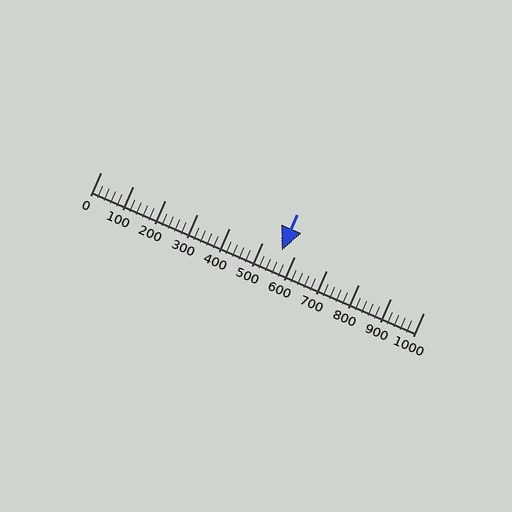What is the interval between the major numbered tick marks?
The major tick marks are spaced 100 units apart.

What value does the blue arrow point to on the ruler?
The blue arrow points to approximately 560.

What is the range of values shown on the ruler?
The ruler shows values from 0 to 1000.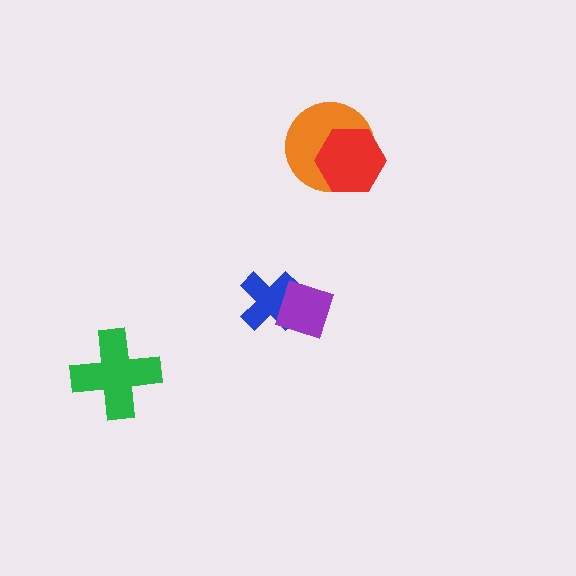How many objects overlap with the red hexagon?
1 object overlaps with the red hexagon.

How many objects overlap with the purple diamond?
1 object overlaps with the purple diamond.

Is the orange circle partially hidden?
Yes, it is partially covered by another shape.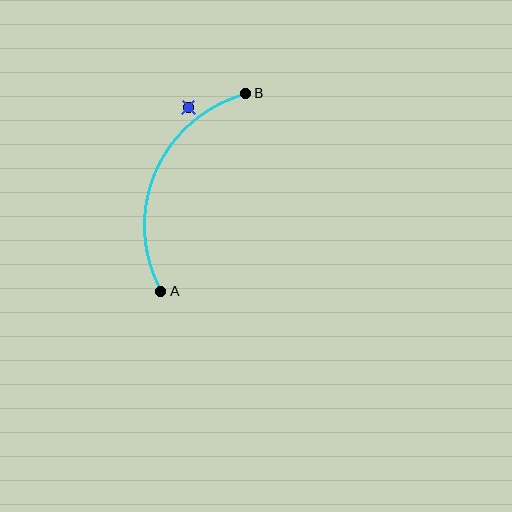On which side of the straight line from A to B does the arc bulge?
The arc bulges to the left of the straight line connecting A and B.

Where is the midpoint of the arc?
The arc midpoint is the point on the curve farthest from the straight line joining A and B. It sits to the left of that line.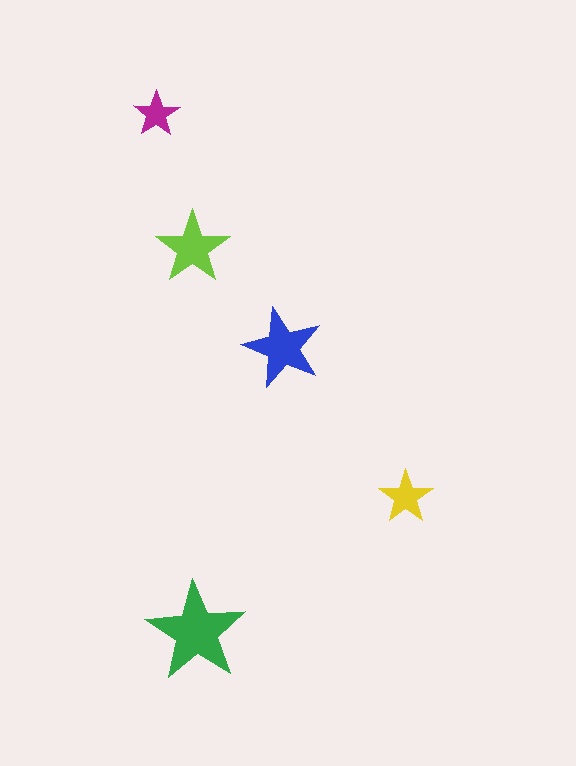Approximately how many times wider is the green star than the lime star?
About 1.5 times wider.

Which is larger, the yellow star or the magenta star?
The yellow one.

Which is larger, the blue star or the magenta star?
The blue one.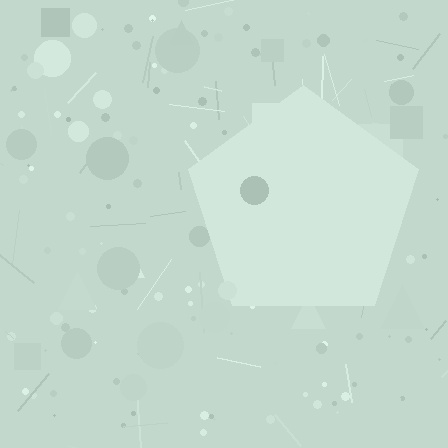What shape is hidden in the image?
A pentagon is hidden in the image.